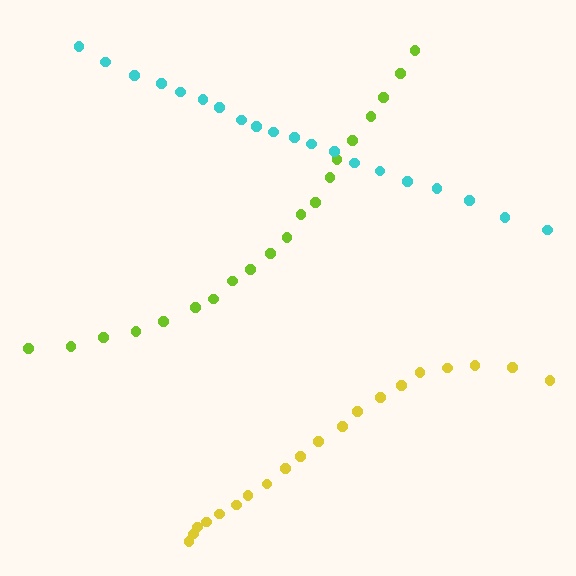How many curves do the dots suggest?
There are 3 distinct paths.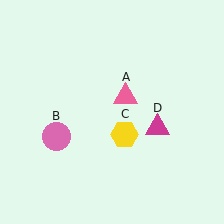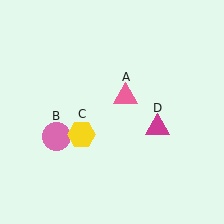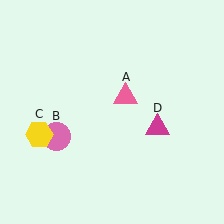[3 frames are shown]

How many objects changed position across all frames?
1 object changed position: yellow hexagon (object C).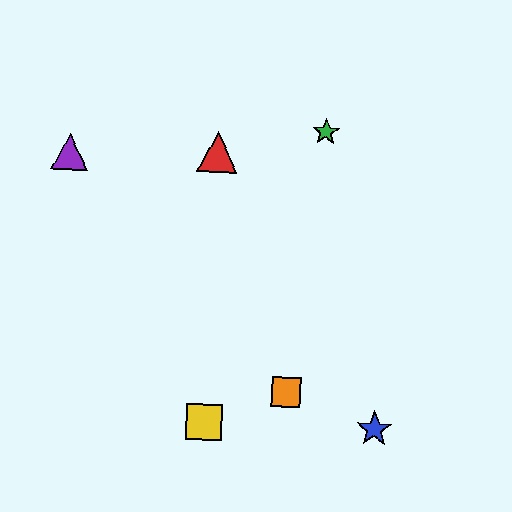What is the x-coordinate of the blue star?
The blue star is at x≈374.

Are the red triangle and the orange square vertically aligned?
No, the red triangle is at x≈218 and the orange square is at x≈286.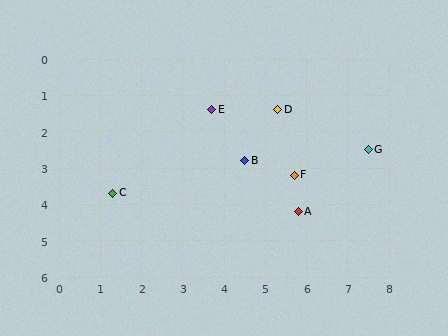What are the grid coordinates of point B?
Point B is at approximately (4.5, 2.8).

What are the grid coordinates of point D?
Point D is at approximately (5.3, 1.4).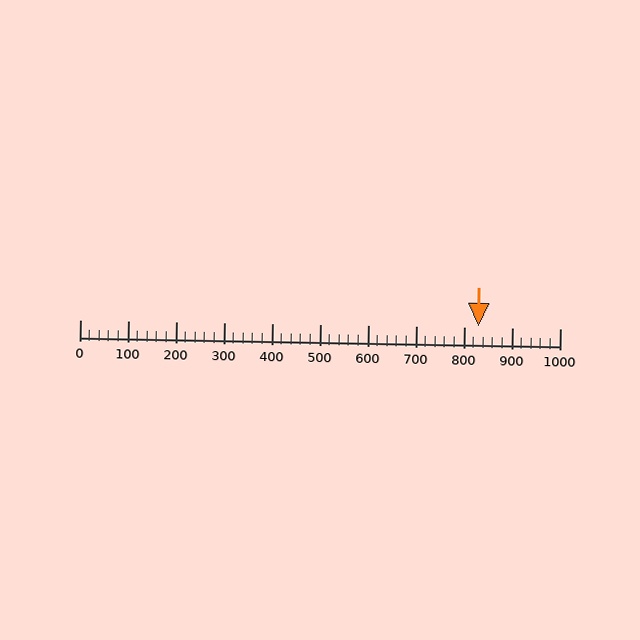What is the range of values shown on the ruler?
The ruler shows values from 0 to 1000.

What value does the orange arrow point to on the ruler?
The orange arrow points to approximately 830.